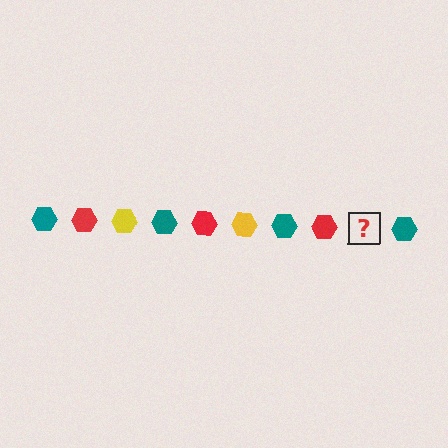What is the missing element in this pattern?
The missing element is a yellow hexagon.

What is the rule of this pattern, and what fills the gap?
The rule is that the pattern cycles through teal, red, yellow hexagons. The gap should be filled with a yellow hexagon.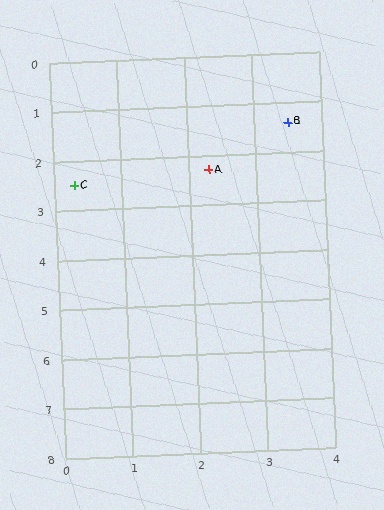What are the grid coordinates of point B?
Point B is at approximately (3.5, 1.4).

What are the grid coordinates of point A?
Point A is at approximately (2.3, 2.3).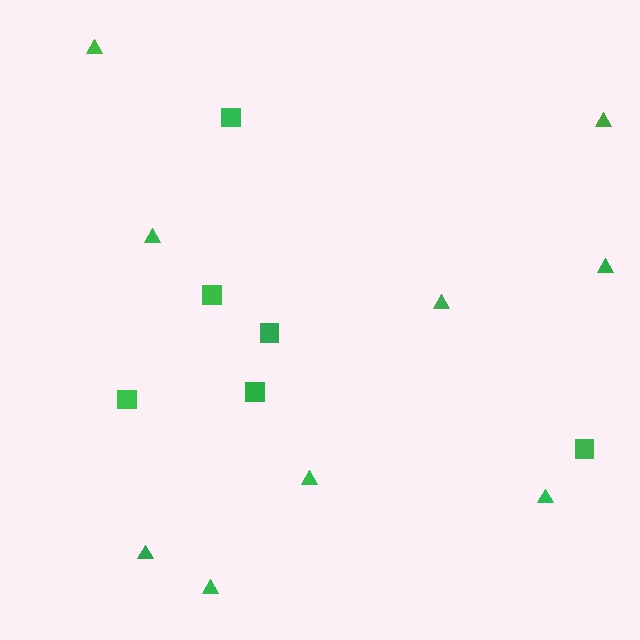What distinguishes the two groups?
There are 2 groups: one group of triangles (9) and one group of squares (6).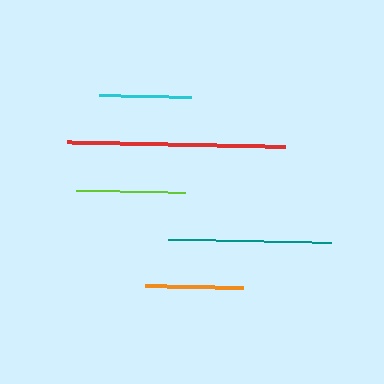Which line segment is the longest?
The red line is the longest at approximately 219 pixels.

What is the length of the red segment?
The red segment is approximately 219 pixels long.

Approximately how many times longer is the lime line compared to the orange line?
The lime line is approximately 1.1 times the length of the orange line.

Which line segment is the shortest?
The cyan line is the shortest at approximately 92 pixels.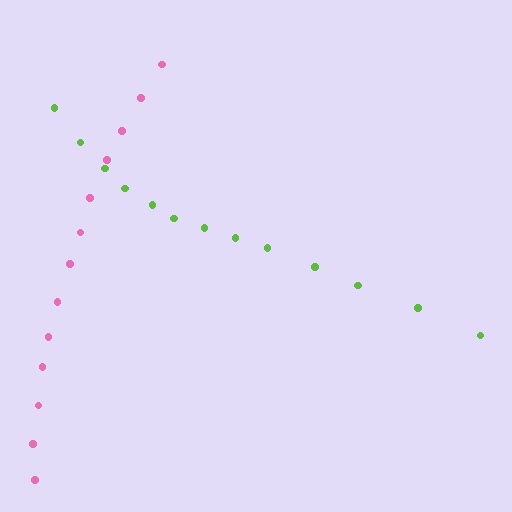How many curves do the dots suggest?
There are 2 distinct paths.